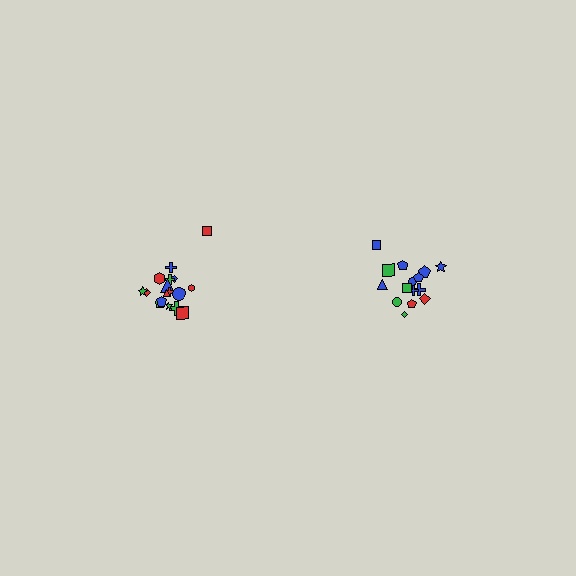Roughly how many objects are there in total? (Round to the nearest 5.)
Roughly 35 objects in total.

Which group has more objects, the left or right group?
The left group.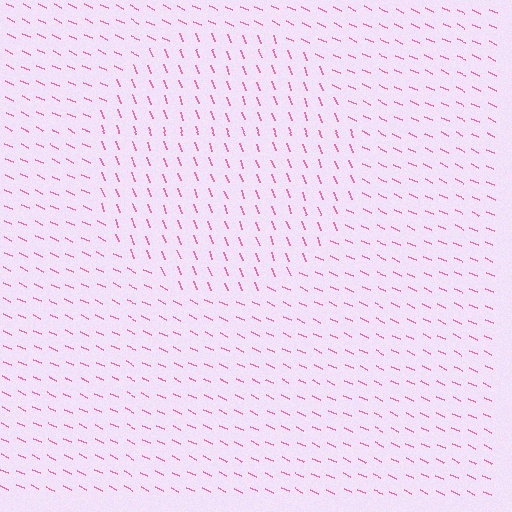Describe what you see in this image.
The image is filled with small pink line segments. A circle region in the image has lines oriented differently from the surrounding lines, creating a visible texture boundary.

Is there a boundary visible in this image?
Yes, there is a texture boundary formed by a change in line orientation.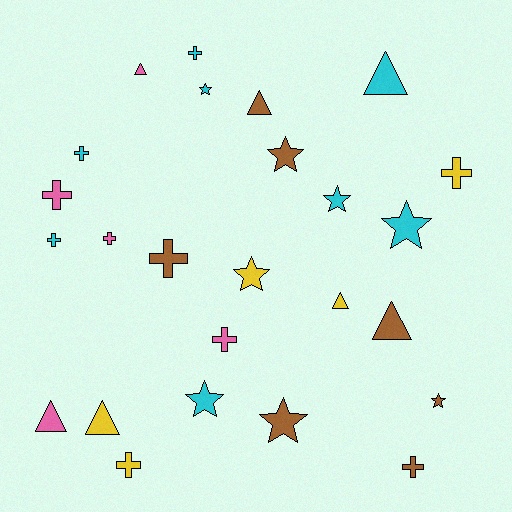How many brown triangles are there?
There are 2 brown triangles.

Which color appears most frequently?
Cyan, with 8 objects.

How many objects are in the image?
There are 25 objects.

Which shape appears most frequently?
Cross, with 10 objects.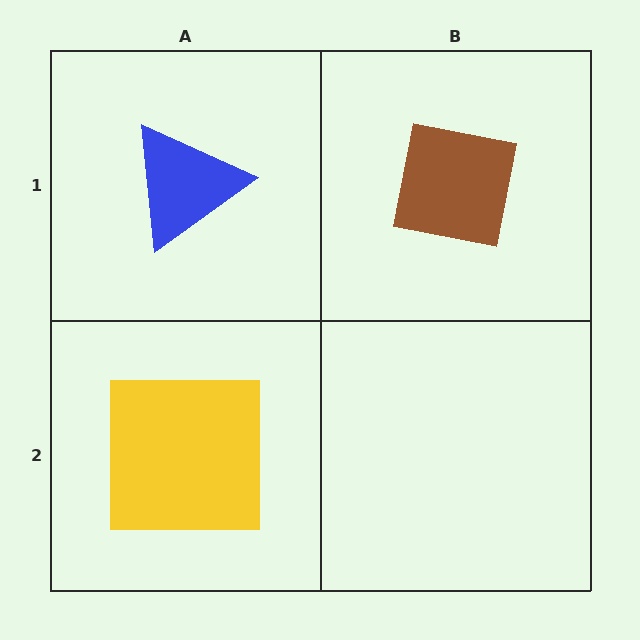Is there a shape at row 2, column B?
No, that cell is empty.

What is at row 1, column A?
A blue triangle.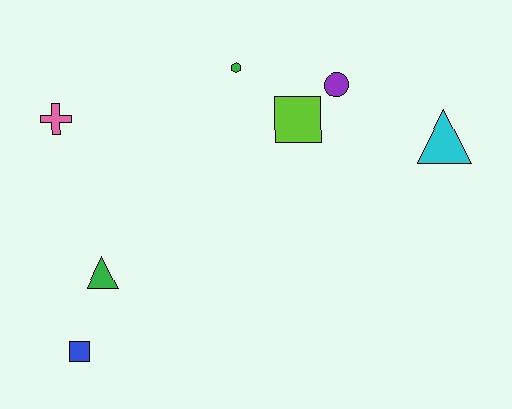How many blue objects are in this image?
There is 1 blue object.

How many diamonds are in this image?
There are no diamonds.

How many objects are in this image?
There are 7 objects.